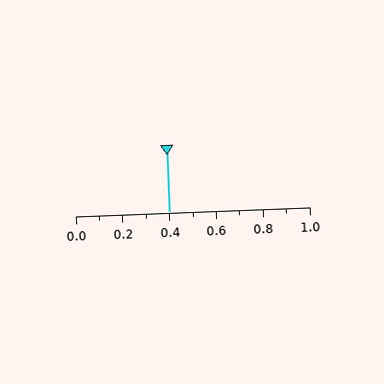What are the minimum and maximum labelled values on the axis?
The axis runs from 0.0 to 1.0.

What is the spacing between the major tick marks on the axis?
The major ticks are spaced 0.2 apart.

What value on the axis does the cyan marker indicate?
The marker indicates approximately 0.4.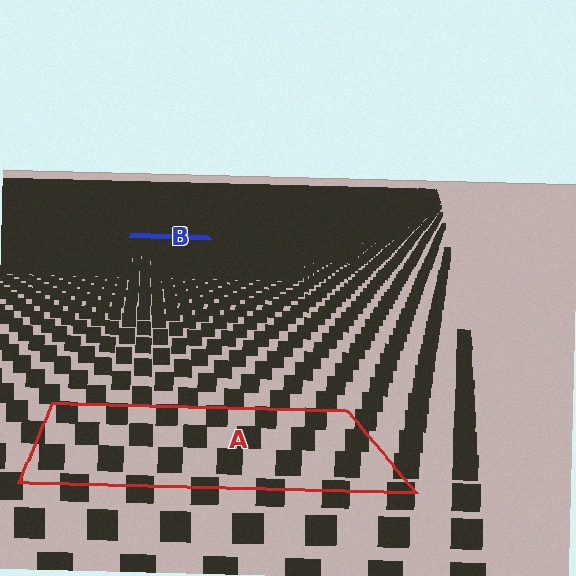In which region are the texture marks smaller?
The texture marks are smaller in region B, because it is farther away.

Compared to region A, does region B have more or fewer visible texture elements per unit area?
Region B has more texture elements per unit area — they are packed more densely because it is farther away.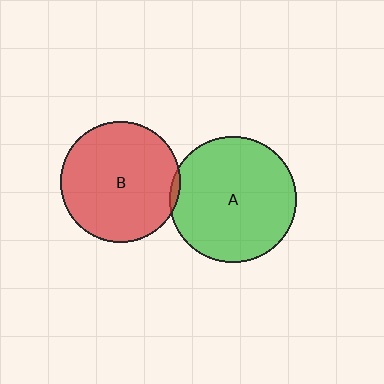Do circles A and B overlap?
Yes.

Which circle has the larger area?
Circle A (green).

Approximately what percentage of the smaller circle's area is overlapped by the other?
Approximately 5%.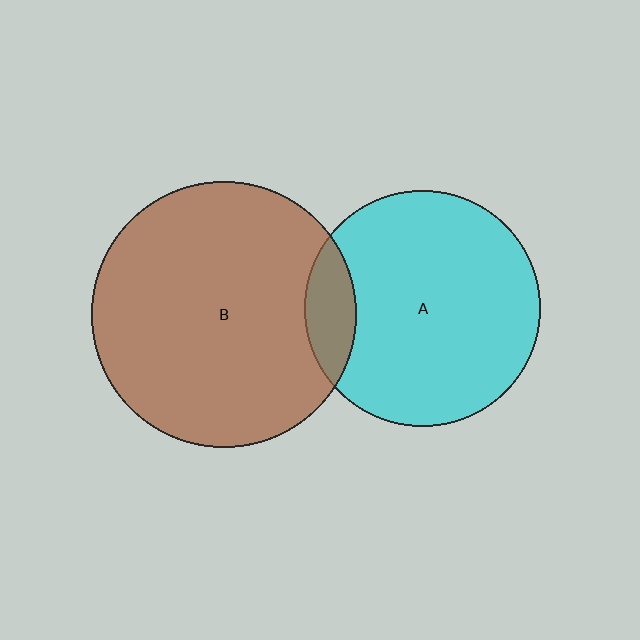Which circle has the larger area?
Circle B (brown).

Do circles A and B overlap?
Yes.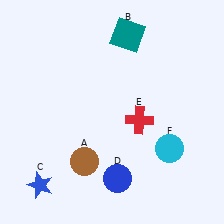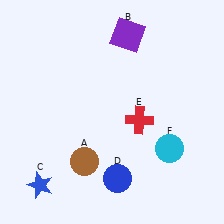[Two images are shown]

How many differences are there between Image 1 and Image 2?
There is 1 difference between the two images.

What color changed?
The square (B) changed from teal in Image 1 to purple in Image 2.